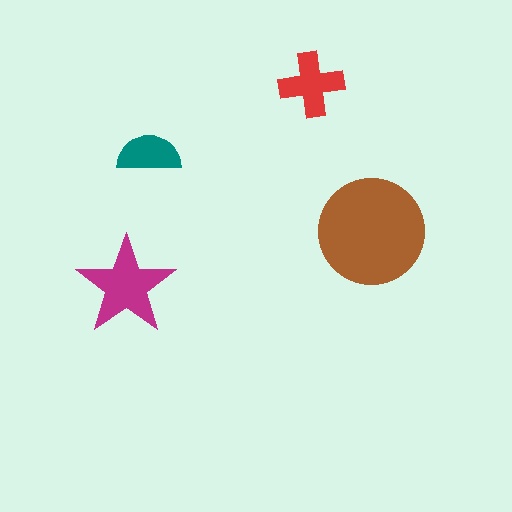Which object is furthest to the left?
The magenta star is leftmost.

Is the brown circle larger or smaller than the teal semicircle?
Larger.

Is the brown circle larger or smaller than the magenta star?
Larger.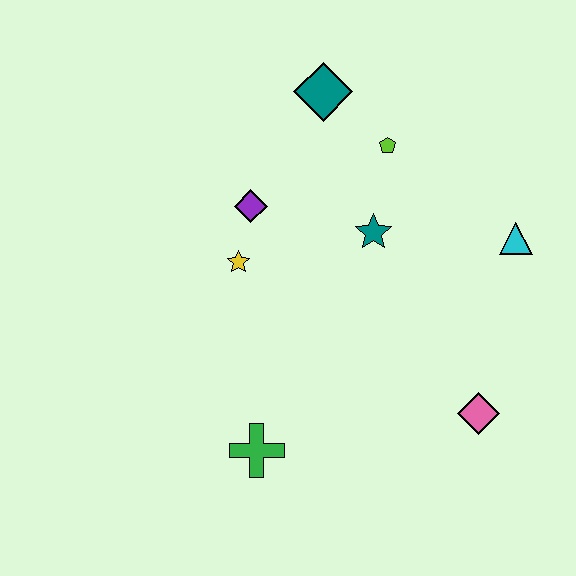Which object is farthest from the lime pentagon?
The green cross is farthest from the lime pentagon.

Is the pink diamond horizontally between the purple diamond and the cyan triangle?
Yes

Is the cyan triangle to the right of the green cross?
Yes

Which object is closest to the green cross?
The yellow star is closest to the green cross.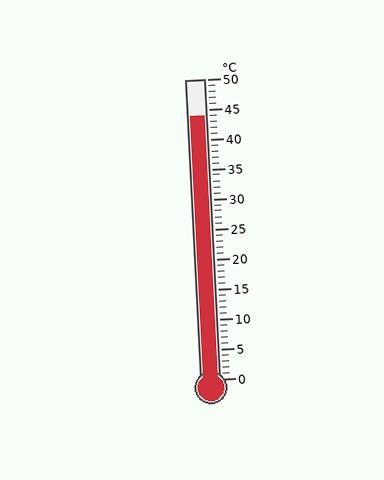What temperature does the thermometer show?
The thermometer shows approximately 44°C.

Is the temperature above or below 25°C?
The temperature is above 25°C.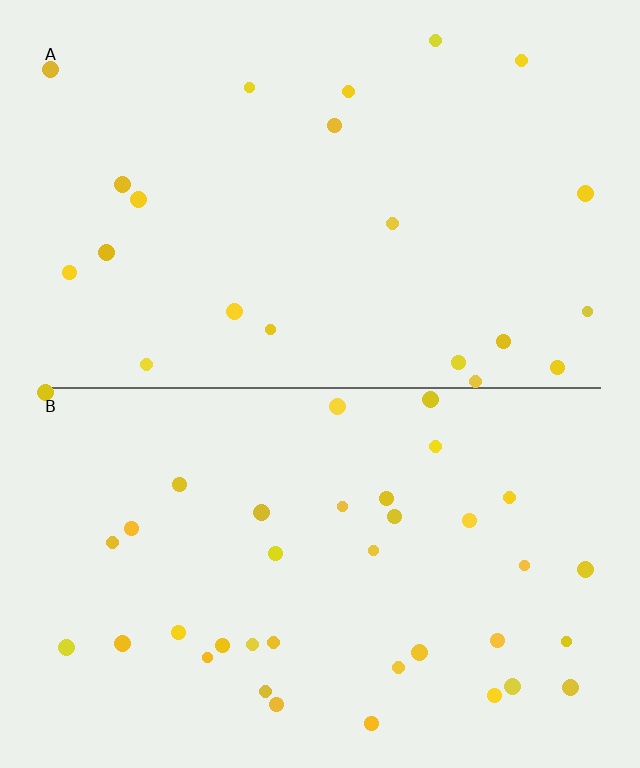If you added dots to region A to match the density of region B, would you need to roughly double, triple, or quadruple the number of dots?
Approximately double.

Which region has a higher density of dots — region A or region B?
B (the bottom).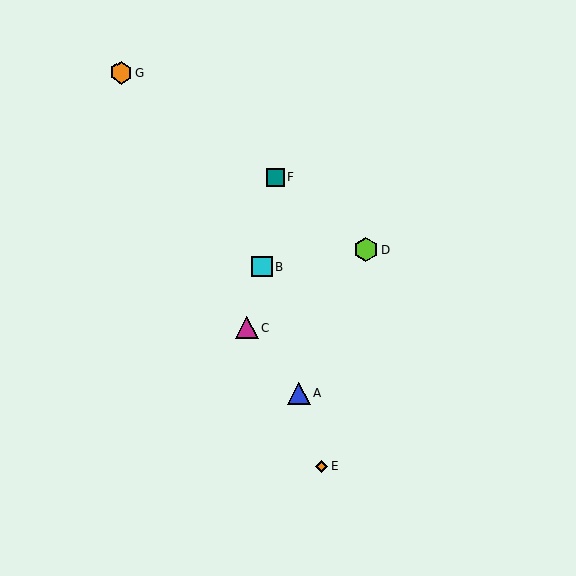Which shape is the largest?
The lime hexagon (labeled D) is the largest.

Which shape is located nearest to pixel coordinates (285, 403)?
The blue triangle (labeled A) at (299, 393) is nearest to that location.